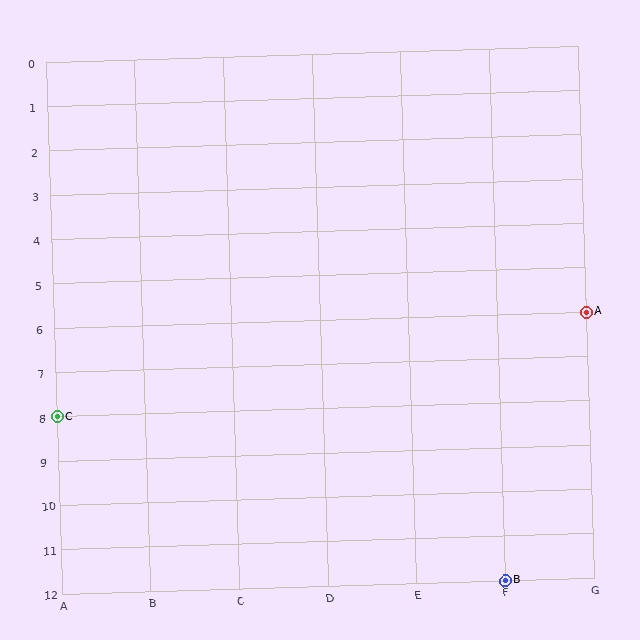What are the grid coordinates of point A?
Point A is at grid coordinates (G, 6).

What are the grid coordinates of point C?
Point C is at grid coordinates (A, 8).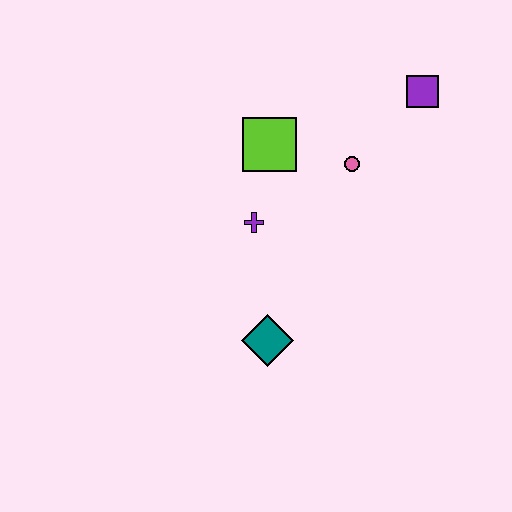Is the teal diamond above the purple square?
No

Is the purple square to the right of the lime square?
Yes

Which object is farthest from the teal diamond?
The purple square is farthest from the teal diamond.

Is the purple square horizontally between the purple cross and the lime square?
No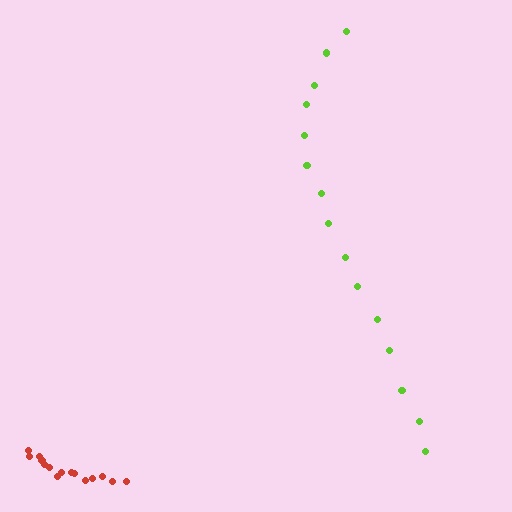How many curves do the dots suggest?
There are 2 distinct paths.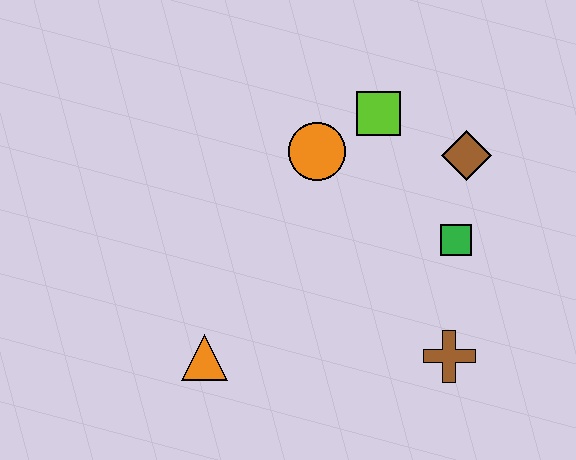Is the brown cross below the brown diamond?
Yes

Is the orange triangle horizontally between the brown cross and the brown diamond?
No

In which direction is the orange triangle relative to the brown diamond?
The orange triangle is to the left of the brown diamond.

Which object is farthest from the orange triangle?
The brown diamond is farthest from the orange triangle.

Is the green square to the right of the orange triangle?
Yes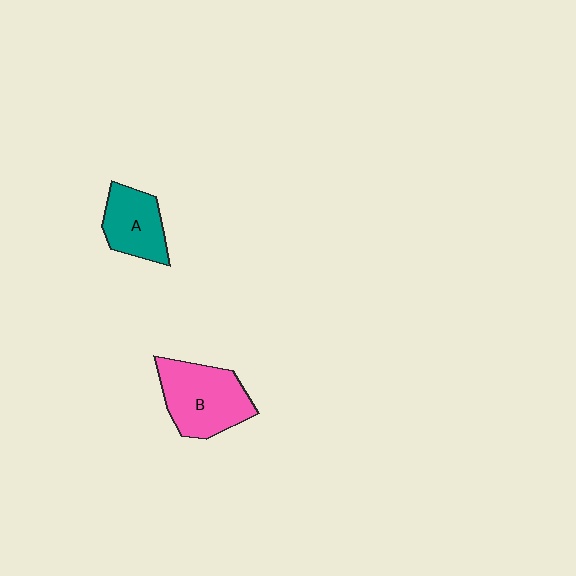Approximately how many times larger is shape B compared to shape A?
Approximately 1.4 times.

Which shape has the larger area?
Shape B (pink).